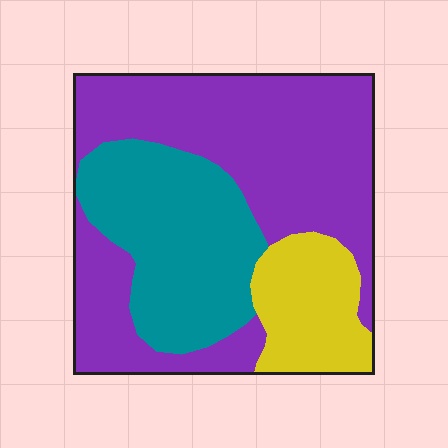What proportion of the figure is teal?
Teal takes up about one third (1/3) of the figure.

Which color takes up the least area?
Yellow, at roughly 15%.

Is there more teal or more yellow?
Teal.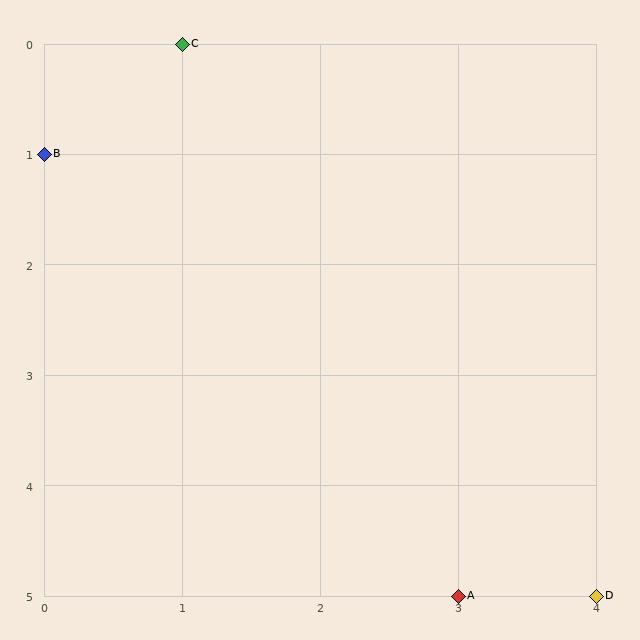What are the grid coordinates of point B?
Point B is at grid coordinates (0, 1).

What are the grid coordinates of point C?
Point C is at grid coordinates (1, 0).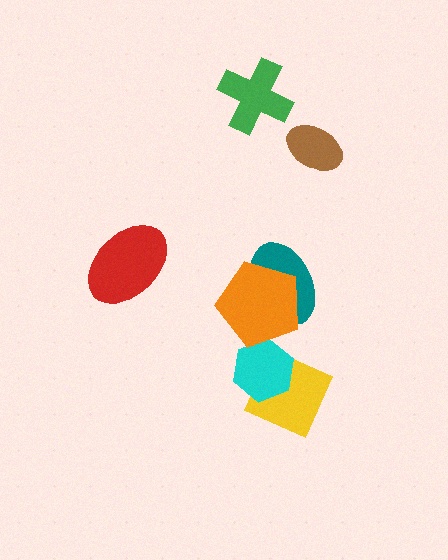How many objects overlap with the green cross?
0 objects overlap with the green cross.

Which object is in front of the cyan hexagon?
The orange pentagon is in front of the cyan hexagon.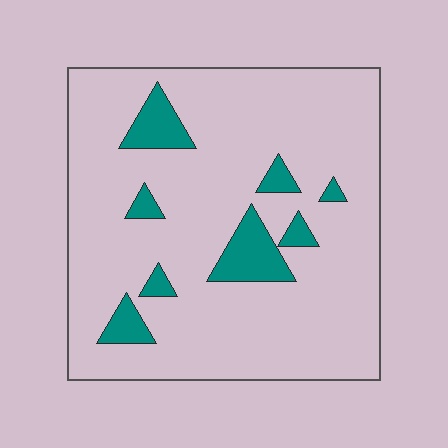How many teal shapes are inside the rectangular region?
8.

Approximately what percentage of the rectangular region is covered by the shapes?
Approximately 10%.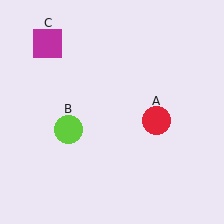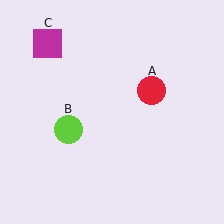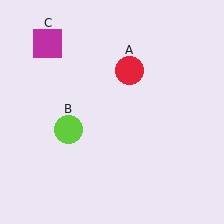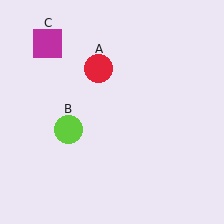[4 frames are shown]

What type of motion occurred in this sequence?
The red circle (object A) rotated counterclockwise around the center of the scene.